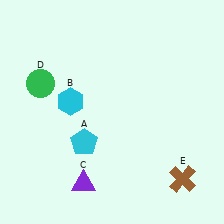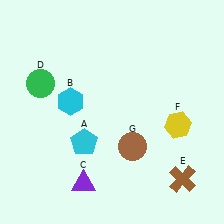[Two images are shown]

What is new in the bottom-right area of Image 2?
A yellow hexagon (F) was added in the bottom-right area of Image 2.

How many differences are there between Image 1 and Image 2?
There are 2 differences between the two images.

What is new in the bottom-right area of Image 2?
A brown circle (G) was added in the bottom-right area of Image 2.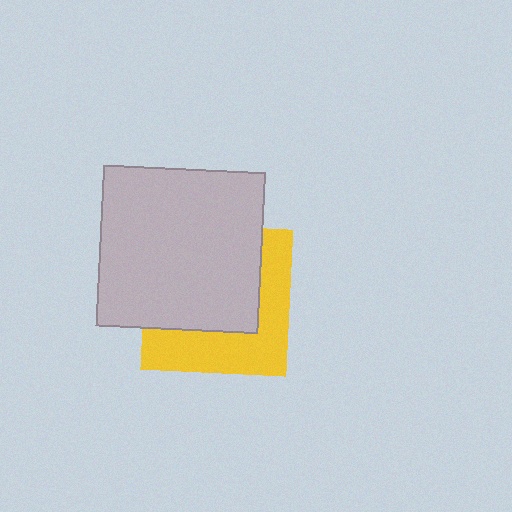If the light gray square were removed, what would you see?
You would see the complete yellow square.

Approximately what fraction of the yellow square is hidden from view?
Roughly 57% of the yellow square is hidden behind the light gray square.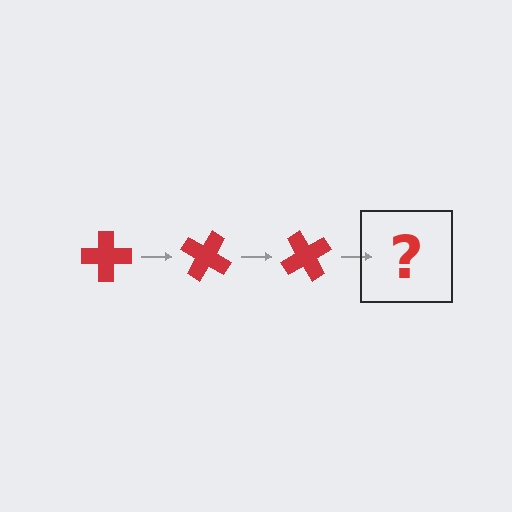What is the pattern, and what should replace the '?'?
The pattern is that the cross rotates 30 degrees each step. The '?' should be a red cross rotated 90 degrees.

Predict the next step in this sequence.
The next step is a red cross rotated 90 degrees.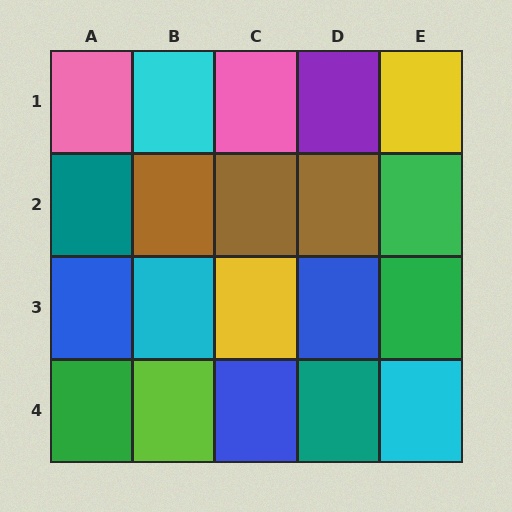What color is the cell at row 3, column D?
Blue.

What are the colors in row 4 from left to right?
Green, lime, blue, teal, cyan.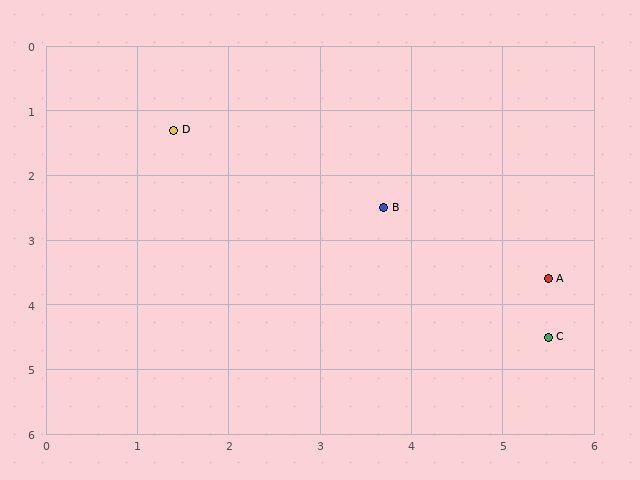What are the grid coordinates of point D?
Point D is at approximately (1.4, 1.3).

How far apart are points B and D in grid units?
Points B and D are about 2.6 grid units apart.